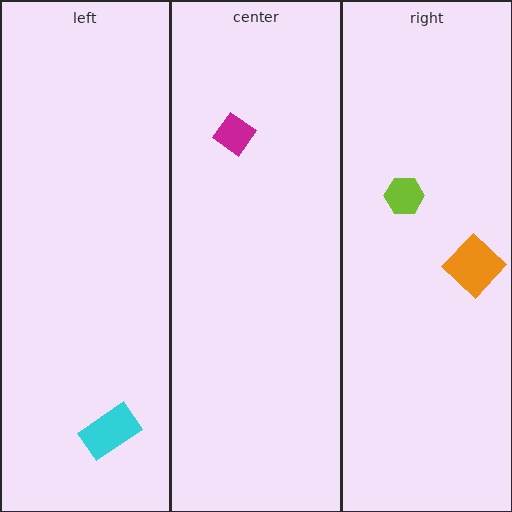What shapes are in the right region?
The orange diamond, the lime hexagon.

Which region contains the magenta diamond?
The center region.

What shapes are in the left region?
The cyan rectangle.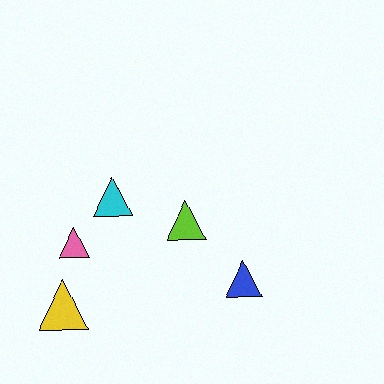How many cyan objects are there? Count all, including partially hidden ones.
There is 1 cyan object.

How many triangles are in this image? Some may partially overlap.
There are 5 triangles.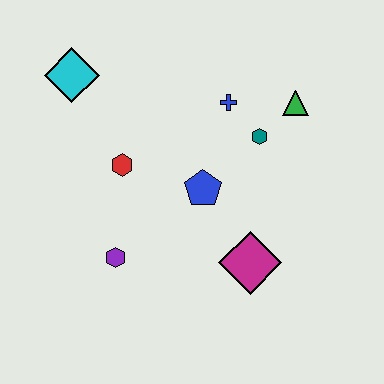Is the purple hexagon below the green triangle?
Yes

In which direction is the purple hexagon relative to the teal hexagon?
The purple hexagon is to the left of the teal hexagon.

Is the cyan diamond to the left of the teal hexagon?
Yes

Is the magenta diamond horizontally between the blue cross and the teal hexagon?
Yes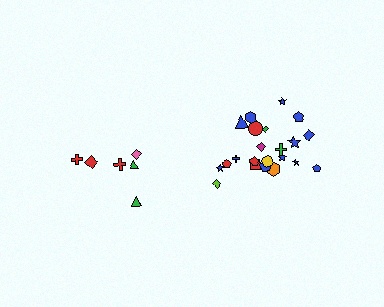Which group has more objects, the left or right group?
The right group.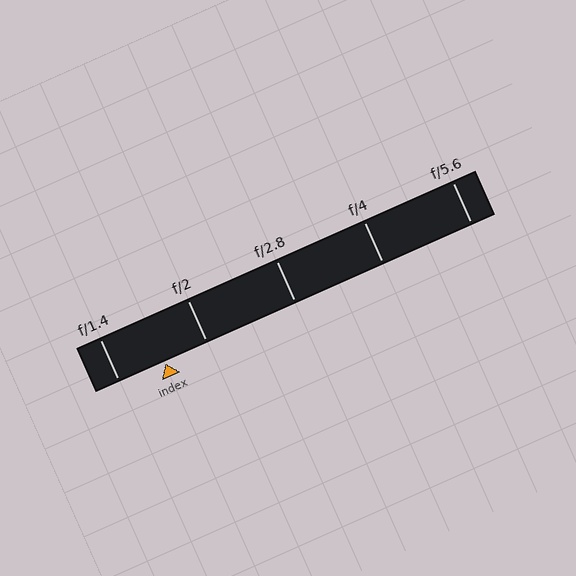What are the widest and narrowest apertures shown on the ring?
The widest aperture shown is f/1.4 and the narrowest is f/5.6.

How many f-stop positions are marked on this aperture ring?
There are 5 f-stop positions marked.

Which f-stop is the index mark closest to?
The index mark is closest to f/2.